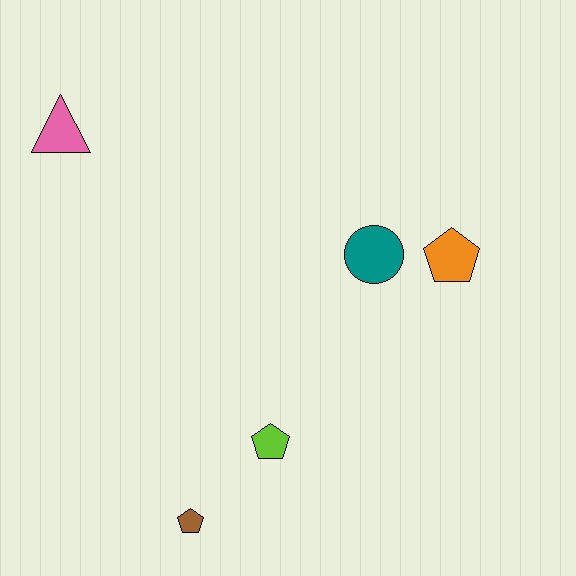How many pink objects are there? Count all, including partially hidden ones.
There is 1 pink object.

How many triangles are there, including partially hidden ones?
There is 1 triangle.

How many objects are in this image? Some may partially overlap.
There are 5 objects.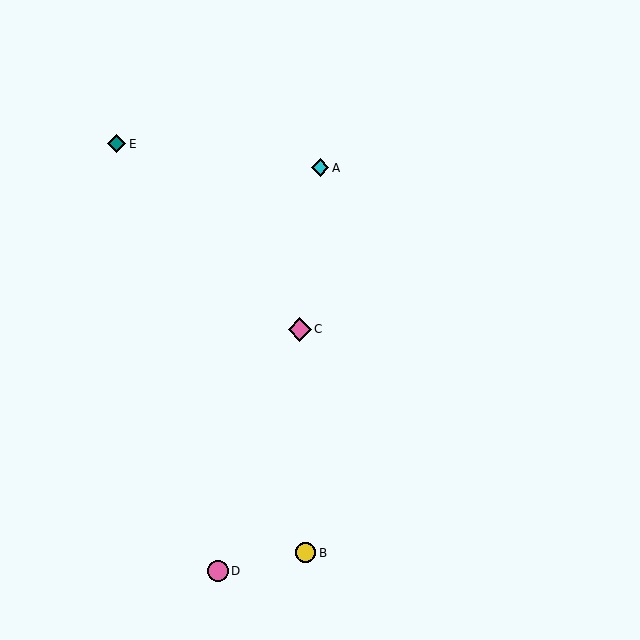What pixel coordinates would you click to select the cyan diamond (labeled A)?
Click at (320, 168) to select the cyan diamond A.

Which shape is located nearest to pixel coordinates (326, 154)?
The cyan diamond (labeled A) at (320, 168) is nearest to that location.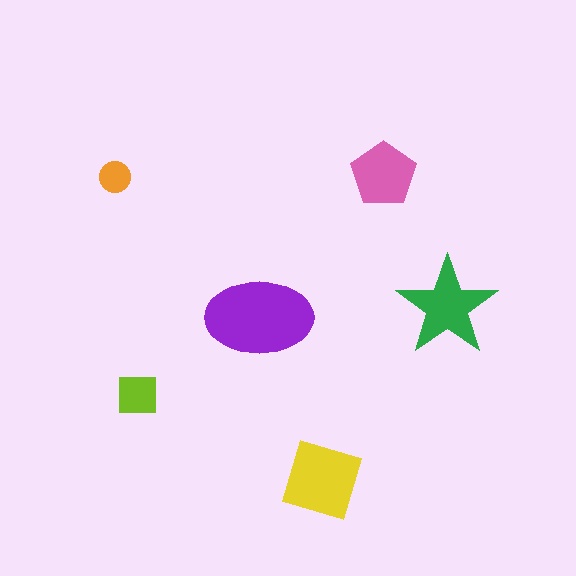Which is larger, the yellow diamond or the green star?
The yellow diamond.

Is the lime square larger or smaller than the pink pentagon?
Smaller.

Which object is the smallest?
The orange circle.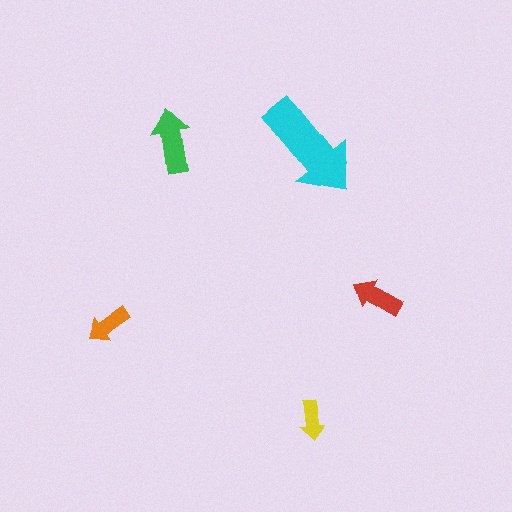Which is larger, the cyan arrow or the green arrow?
The cyan one.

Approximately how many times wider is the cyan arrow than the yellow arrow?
About 2.5 times wider.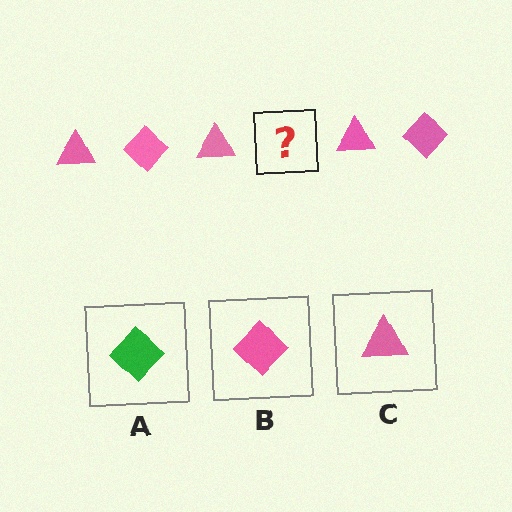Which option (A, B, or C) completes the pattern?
B.